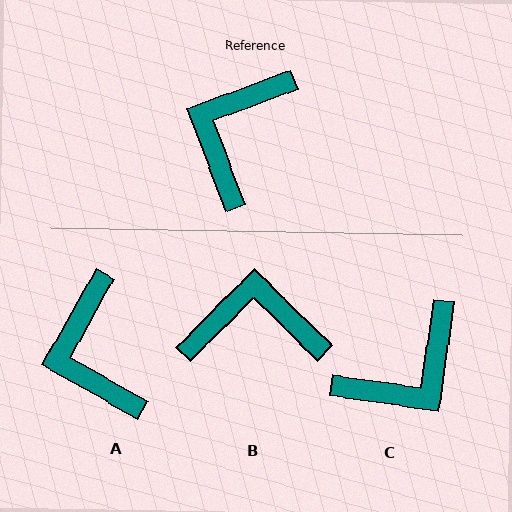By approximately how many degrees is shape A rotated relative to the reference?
Approximately 40 degrees counter-clockwise.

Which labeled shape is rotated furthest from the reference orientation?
C, about 151 degrees away.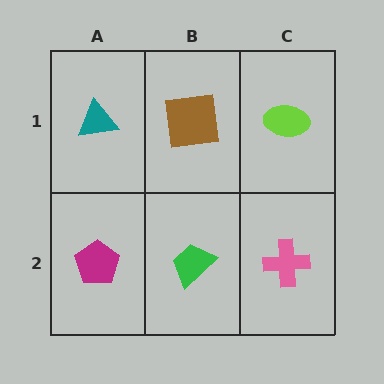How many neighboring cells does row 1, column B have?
3.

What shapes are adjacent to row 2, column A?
A teal triangle (row 1, column A), a green trapezoid (row 2, column B).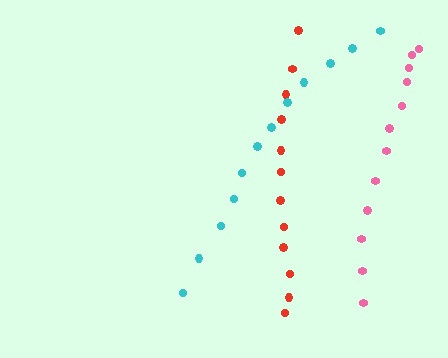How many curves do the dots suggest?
There are 3 distinct paths.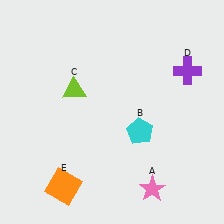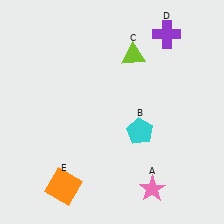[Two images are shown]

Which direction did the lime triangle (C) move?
The lime triangle (C) moved right.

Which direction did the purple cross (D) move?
The purple cross (D) moved up.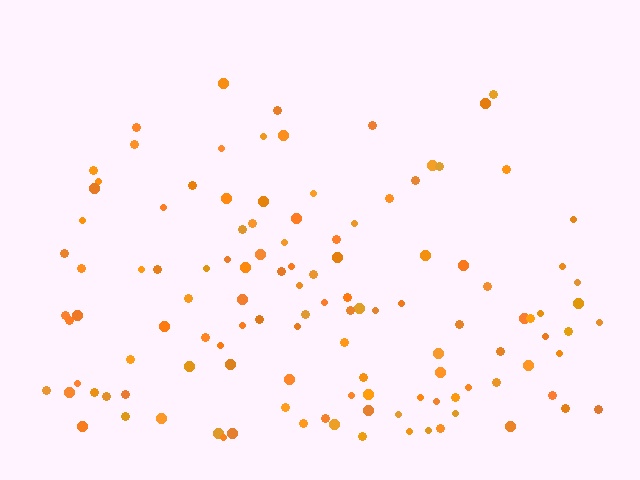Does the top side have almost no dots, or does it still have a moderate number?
Still a moderate number, just noticeably fewer than the bottom.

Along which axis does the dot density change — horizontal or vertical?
Vertical.